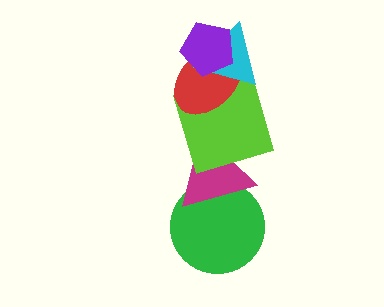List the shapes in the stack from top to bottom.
From top to bottom: the purple pentagon, the cyan triangle, the red ellipse, the lime square, the magenta triangle, the green circle.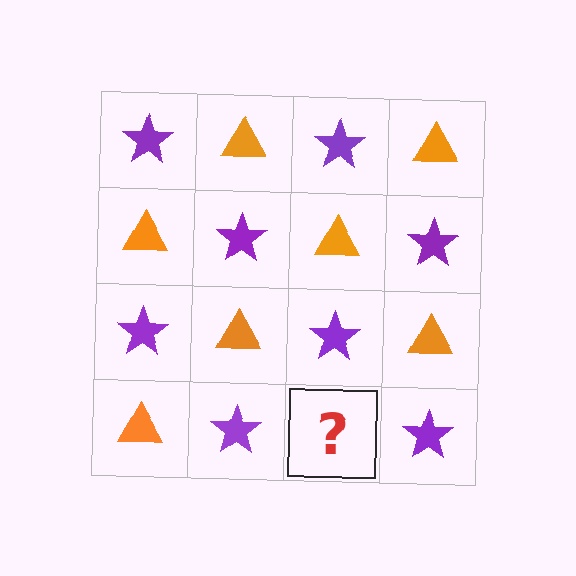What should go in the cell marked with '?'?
The missing cell should contain an orange triangle.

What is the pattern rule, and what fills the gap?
The rule is that it alternates purple star and orange triangle in a checkerboard pattern. The gap should be filled with an orange triangle.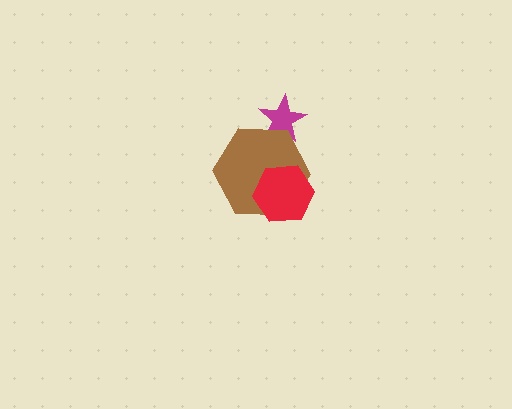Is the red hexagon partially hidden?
No, no other shape covers it.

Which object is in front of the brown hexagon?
The red hexagon is in front of the brown hexagon.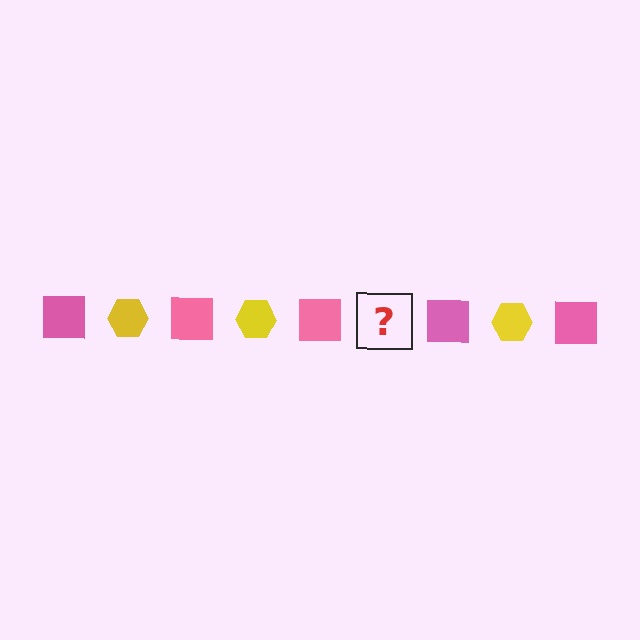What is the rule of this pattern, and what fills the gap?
The rule is that the pattern alternates between pink square and yellow hexagon. The gap should be filled with a yellow hexagon.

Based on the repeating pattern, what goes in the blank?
The blank should be a yellow hexagon.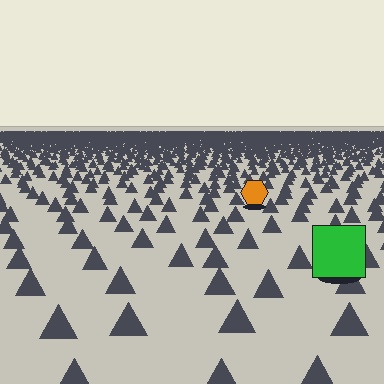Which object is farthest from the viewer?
The orange hexagon is farthest from the viewer. It appears smaller and the ground texture around it is denser.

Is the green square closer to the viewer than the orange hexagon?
Yes. The green square is closer — you can tell from the texture gradient: the ground texture is coarser near it.